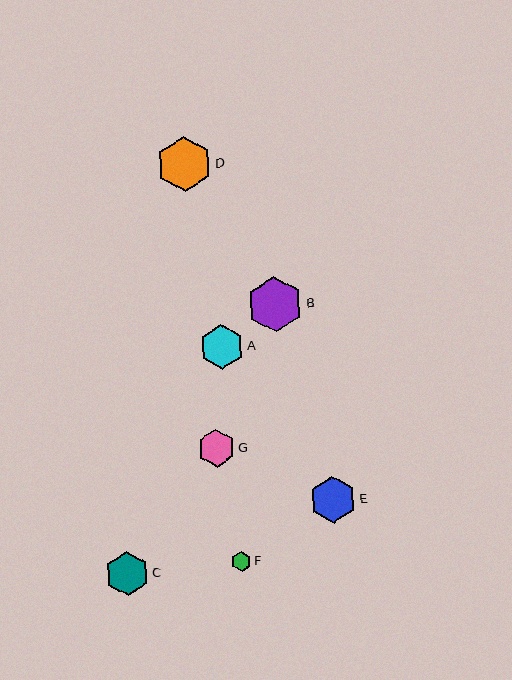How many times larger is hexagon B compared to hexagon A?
Hexagon B is approximately 1.3 times the size of hexagon A.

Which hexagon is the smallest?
Hexagon F is the smallest with a size of approximately 20 pixels.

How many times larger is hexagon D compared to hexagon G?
Hexagon D is approximately 1.5 times the size of hexagon G.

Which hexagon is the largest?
Hexagon B is the largest with a size of approximately 56 pixels.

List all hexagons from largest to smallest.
From largest to smallest: B, D, E, A, C, G, F.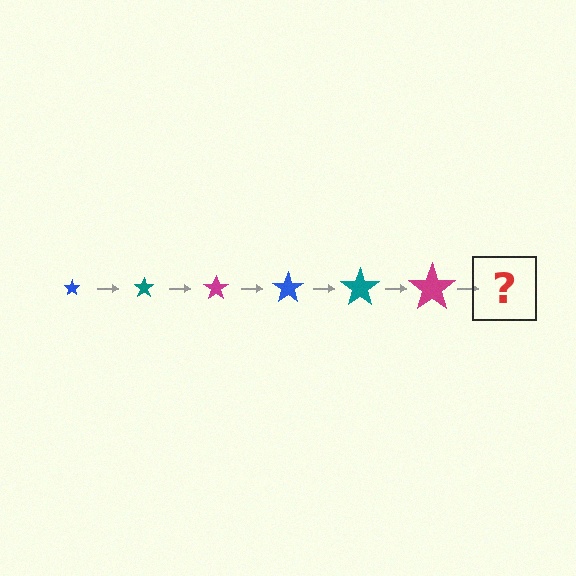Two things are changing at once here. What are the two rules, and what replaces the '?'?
The two rules are that the star grows larger each step and the color cycles through blue, teal, and magenta. The '?' should be a blue star, larger than the previous one.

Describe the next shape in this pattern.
It should be a blue star, larger than the previous one.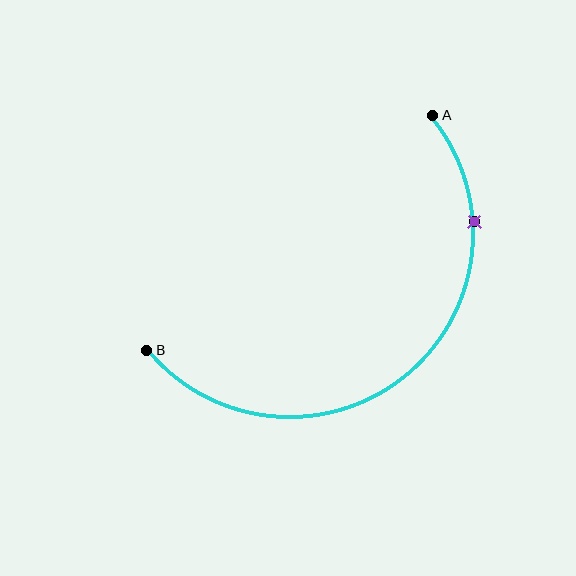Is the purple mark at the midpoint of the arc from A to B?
No. The purple mark lies on the arc but is closer to endpoint A. The arc midpoint would be at the point on the curve equidistant along the arc from both A and B.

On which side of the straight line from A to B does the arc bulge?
The arc bulges below and to the right of the straight line connecting A and B.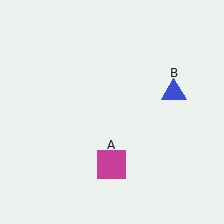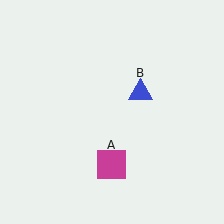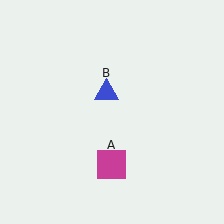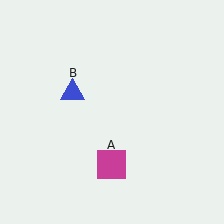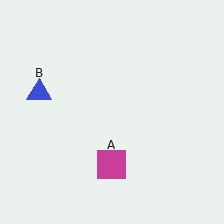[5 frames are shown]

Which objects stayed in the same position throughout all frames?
Magenta square (object A) remained stationary.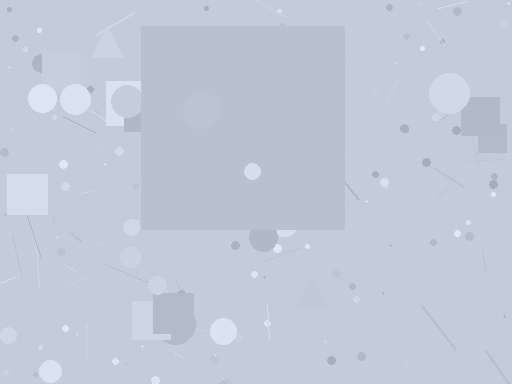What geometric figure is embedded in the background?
A square is embedded in the background.